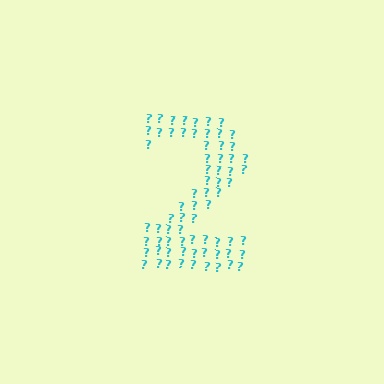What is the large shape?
The large shape is the digit 2.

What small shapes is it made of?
It is made of small question marks.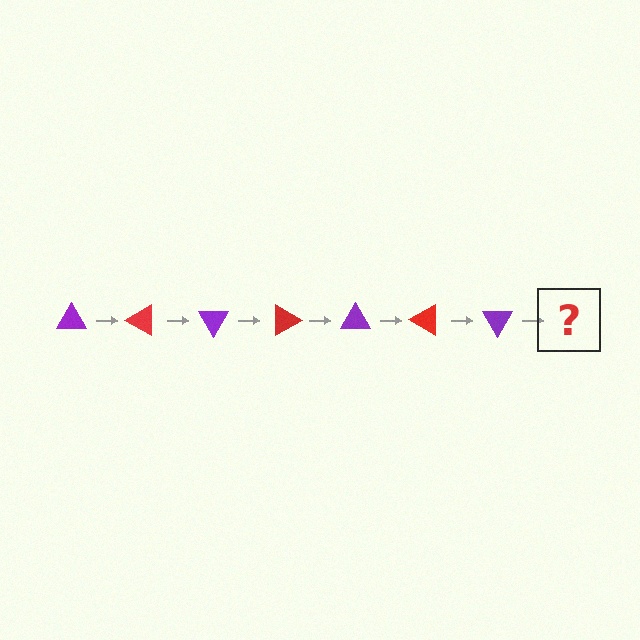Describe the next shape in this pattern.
It should be a red triangle, rotated 210 degrees from the start.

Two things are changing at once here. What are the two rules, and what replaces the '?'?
The two rules are that it rotates 30 degrees each step and the color cycles through purple and red. The '?' should be a red triangle, rotated 210 degrees from the start.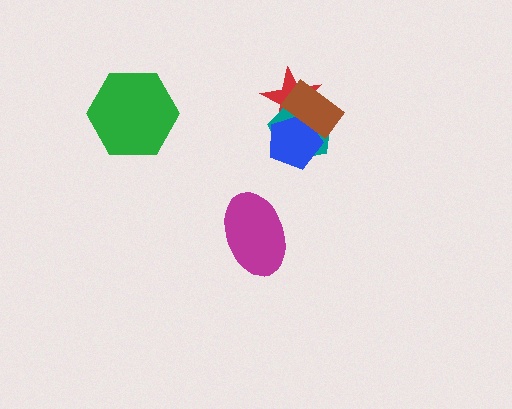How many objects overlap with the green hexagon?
0 objects overlap with the green hexagon.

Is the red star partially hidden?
Yes, it is partially covered by another shape.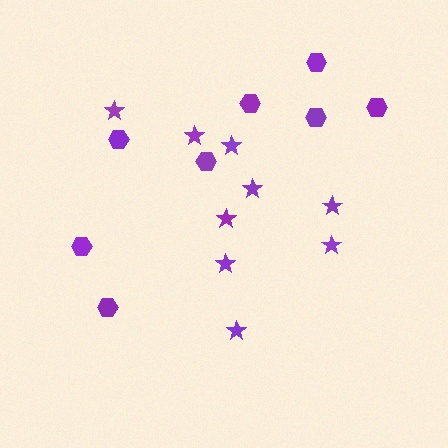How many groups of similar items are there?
There are 2 groups: one group of hexagons (8) and one group of stars (9).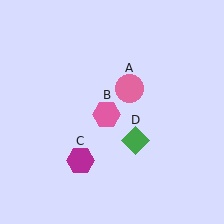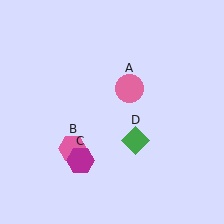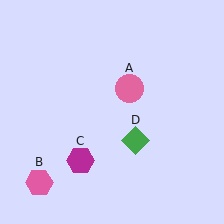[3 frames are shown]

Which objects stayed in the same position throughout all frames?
Pink circle (object A) and magenta hexagon (object C) and green diamond (object D) remained stationary.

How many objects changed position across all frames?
1 object changed position: pink hexagon (object B).